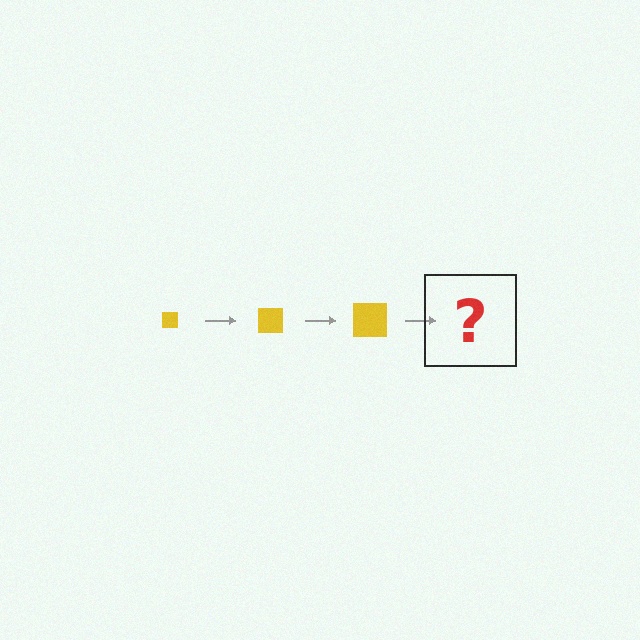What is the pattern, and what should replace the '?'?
The pattern is that the square gets progressively larger each step. The '?' should be a yellow square, larger than the previous one.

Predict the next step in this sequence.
The next step is a yellow square, larger than the previous one.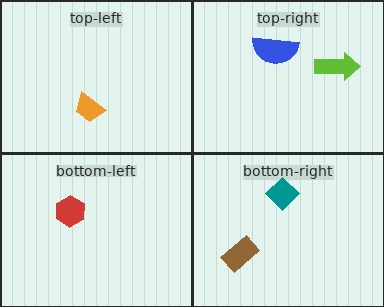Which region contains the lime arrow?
The top-right region.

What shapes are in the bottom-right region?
The teal diamond, the brown rectangle.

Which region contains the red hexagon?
The bottom-left region.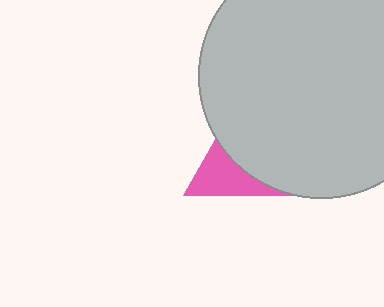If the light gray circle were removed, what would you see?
You would see the complete pink triangle.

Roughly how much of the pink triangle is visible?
A small part of it is visible (roughly 34%).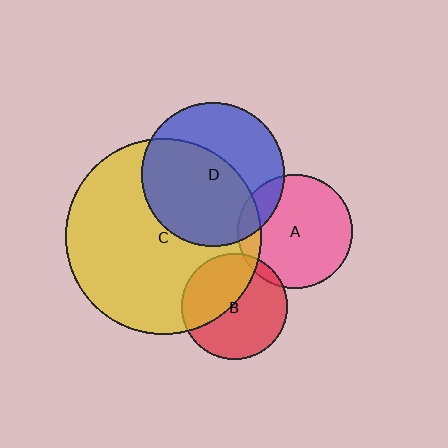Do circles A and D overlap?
Yes.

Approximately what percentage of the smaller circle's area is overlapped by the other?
Approximately 15%.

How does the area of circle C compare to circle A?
Approximately 3.0 times.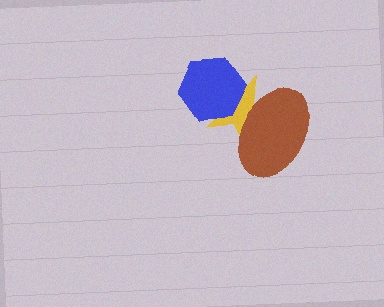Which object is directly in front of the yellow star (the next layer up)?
The blue hexagon is directly in front of the yellow star.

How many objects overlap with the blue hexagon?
1 object overlaps with the blue hexagon.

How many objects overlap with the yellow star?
2 objects overlap with the yellow star.